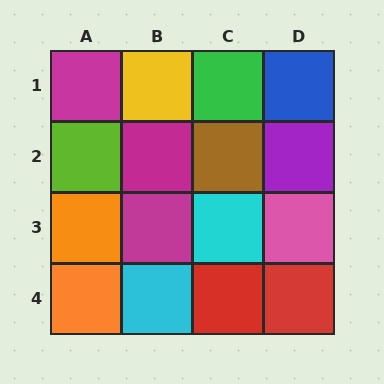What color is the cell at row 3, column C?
Cyan.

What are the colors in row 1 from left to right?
Magenta, yellow, green, blue.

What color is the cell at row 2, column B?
Magenta.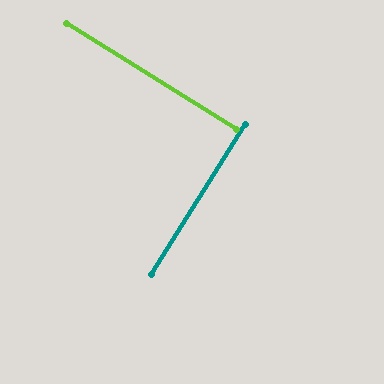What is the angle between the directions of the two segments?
Approximately 90 degrees.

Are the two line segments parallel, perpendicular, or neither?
Perpendicular — they meet at approximately 90°.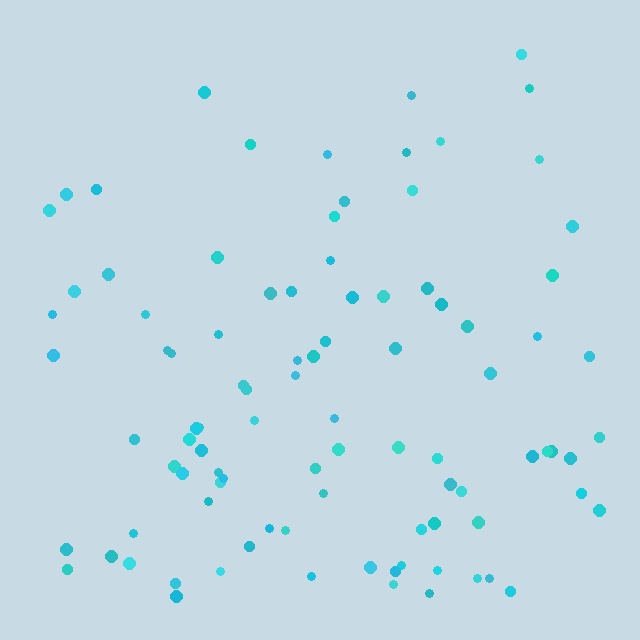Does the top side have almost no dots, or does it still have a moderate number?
Still a moderate number, just noticeably fewer than the bottom.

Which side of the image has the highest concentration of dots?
The bottom.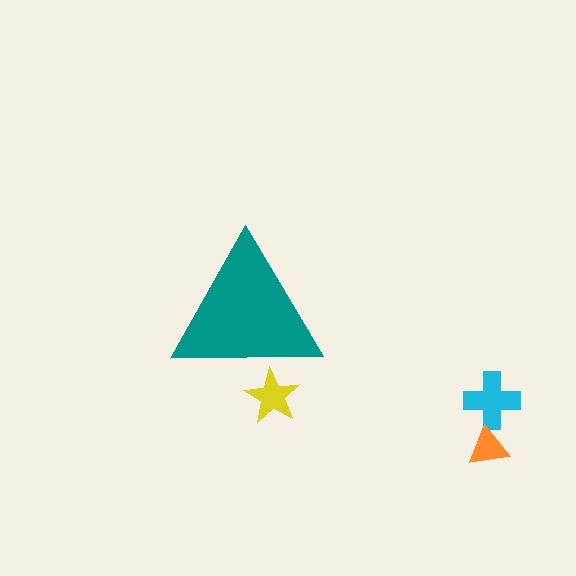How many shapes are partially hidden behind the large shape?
1 shape is partially hidden.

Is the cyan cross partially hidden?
No, the cyan cross is fully visible.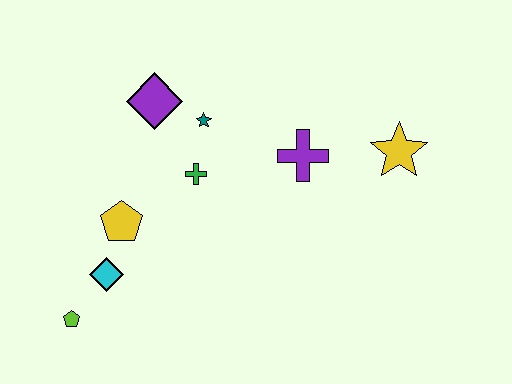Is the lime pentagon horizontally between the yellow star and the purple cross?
No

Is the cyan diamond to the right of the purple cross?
No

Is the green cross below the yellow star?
Yes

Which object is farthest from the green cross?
The yellow star is farthest from the green cross.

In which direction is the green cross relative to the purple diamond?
The green cross is below the purple diamond.